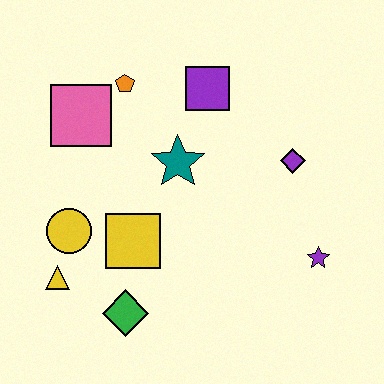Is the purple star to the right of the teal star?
Yes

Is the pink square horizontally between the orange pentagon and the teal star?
No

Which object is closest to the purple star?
The purple diamond is closest to the purple star.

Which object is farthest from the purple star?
The pink square is farthest from the purple star.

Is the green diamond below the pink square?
Yes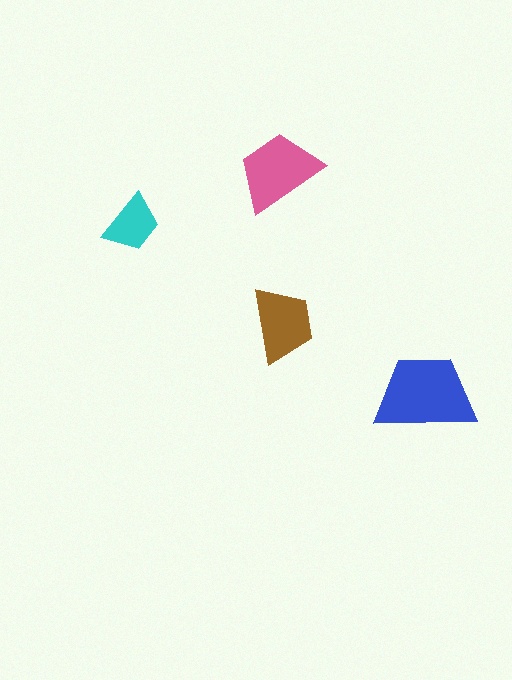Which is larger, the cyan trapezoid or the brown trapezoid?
The brown one.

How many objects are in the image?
There are 4 objects in the image.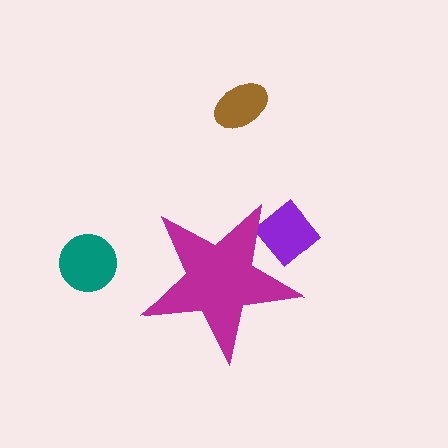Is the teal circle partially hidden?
No, the teal circle is fully visible.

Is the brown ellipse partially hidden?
No, the brown ellipse is fully visible.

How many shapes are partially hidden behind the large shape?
1 shape is partially hidden.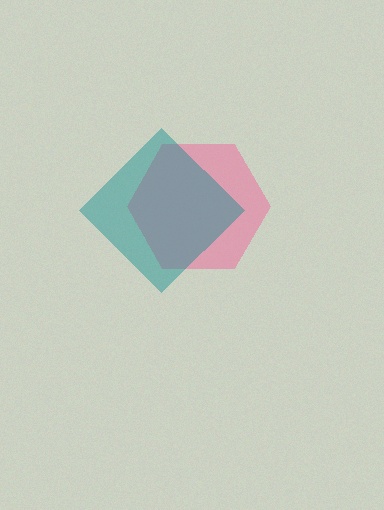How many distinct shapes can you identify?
There are 2 distinct shapes: a pink hexagon, a teal diamond.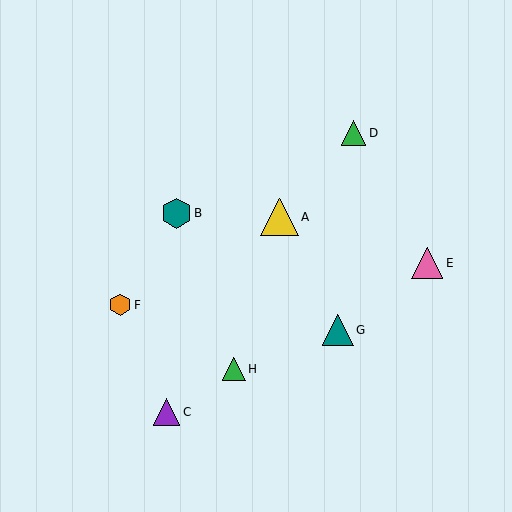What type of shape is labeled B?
Shape B is a teal hexagon.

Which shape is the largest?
The yellow triangle (labeled A) is the largest.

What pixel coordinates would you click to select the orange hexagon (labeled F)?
Click at (120, 305) to select the orange hexagon F.